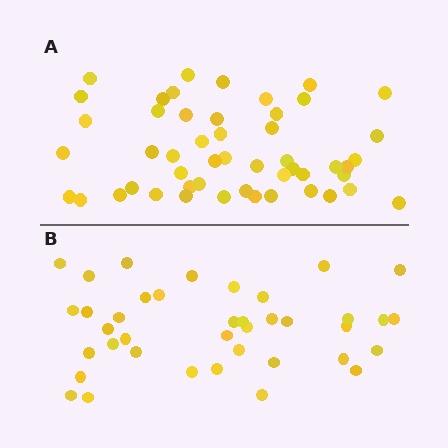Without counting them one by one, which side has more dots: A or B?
Region A (the top region) has more dots.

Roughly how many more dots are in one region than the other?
Region A has roughly 12 or so more dots than region B.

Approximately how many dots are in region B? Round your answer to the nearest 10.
About 40 dots. (The exact count is 39, which rounds to 40.)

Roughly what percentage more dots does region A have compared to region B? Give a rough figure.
About 30% more.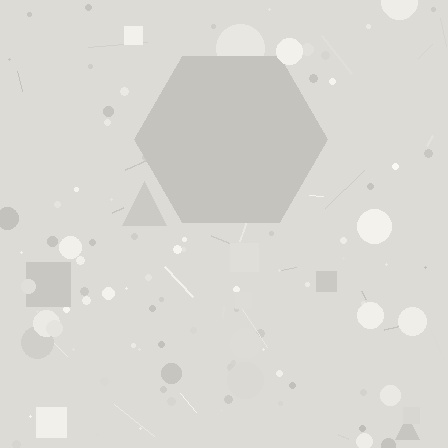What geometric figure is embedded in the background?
A hexagon is embedded in the background.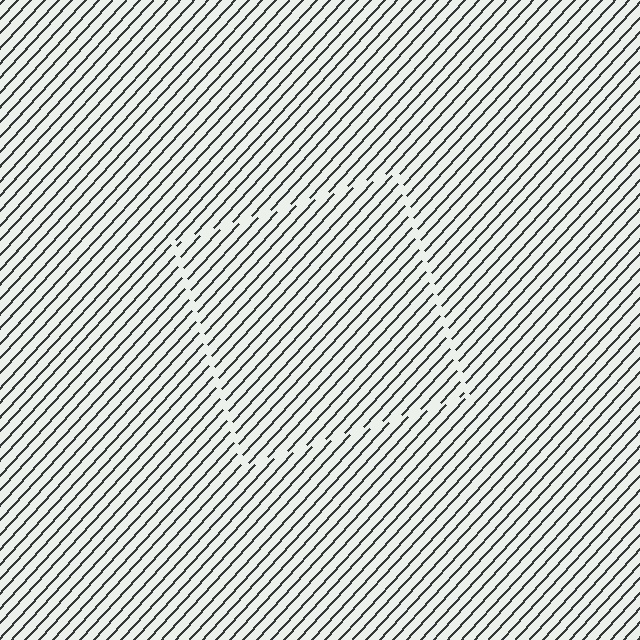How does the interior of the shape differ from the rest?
The interior of the shape contains the same grating, shifted by half a period — the contour is defined by the phase discontinuity where line-ends from the inner and outer gratings abut.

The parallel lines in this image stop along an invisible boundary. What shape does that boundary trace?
An illusory square. The interior of the shape contains the same grating, shifted by half a period — the contour is defined by the phase discontinuity where line-ends from the inner and outer gratings abut.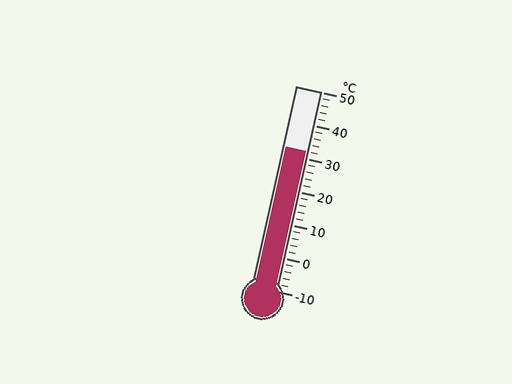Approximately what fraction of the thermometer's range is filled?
The thermometer is filled to approximately 70% of its range.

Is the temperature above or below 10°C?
The temperature is above 10°C.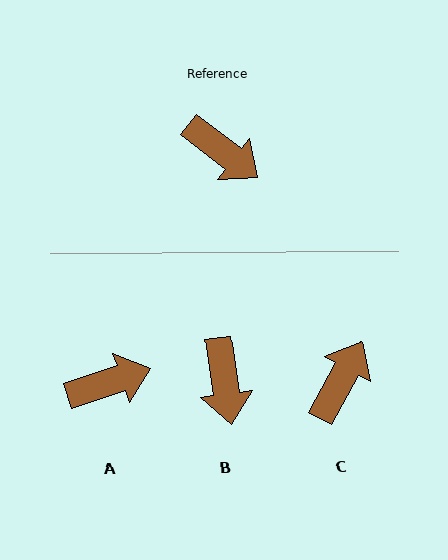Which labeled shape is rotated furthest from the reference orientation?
C, about 99 degrees away.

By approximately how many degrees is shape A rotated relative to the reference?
Approximately 56 degrees counter-clockwise.